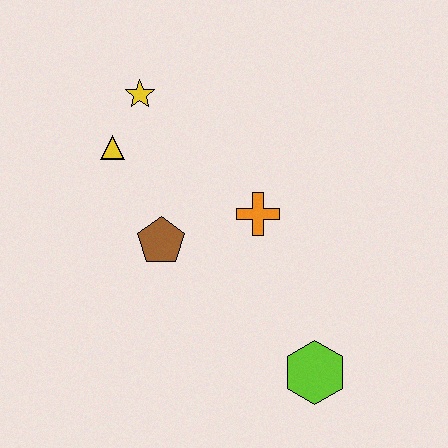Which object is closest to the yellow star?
The yellow triangle is closest to the yellow star.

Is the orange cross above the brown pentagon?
Yes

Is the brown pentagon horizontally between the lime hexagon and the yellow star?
Yes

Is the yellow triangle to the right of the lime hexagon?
No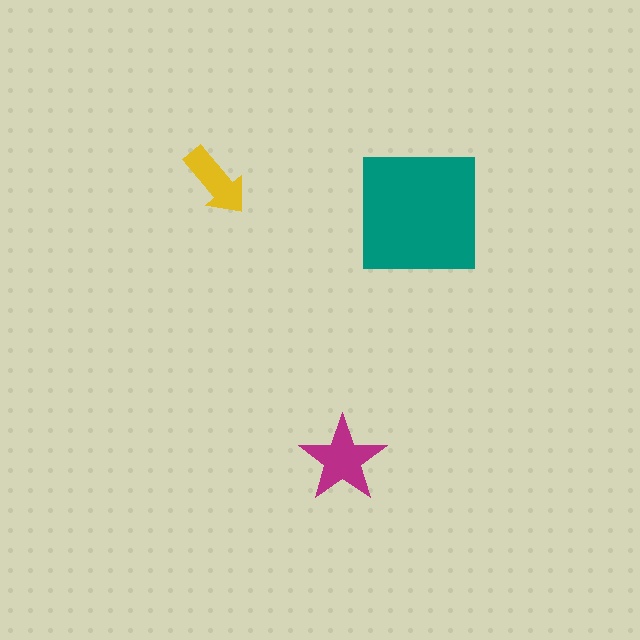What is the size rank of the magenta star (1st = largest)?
2nd.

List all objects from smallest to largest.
The yellow arrow, the magenta star, the teal square.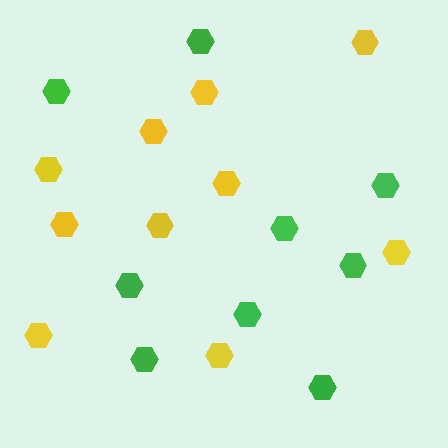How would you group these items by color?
There are 2 groups: one group of yellow hexagons (10) and one group of green hexagons (9).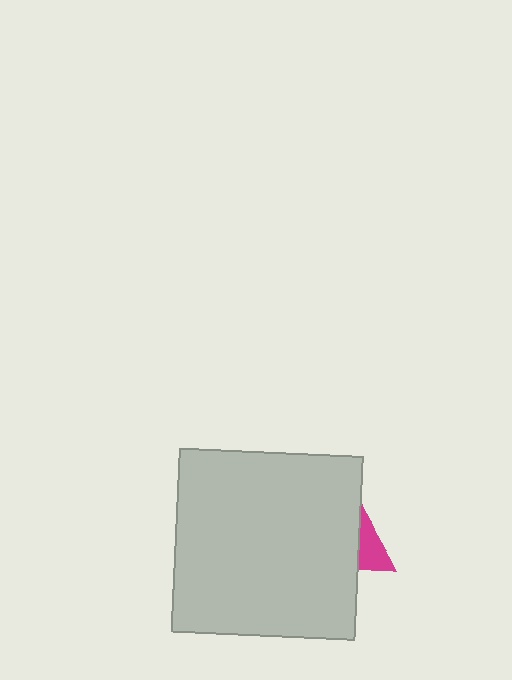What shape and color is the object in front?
The object in front is a light gray square.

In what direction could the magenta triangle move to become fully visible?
The magenta triangle could move right. That would shift it out from behind the light gray square entirely.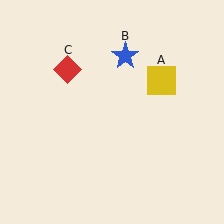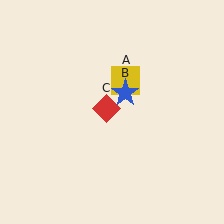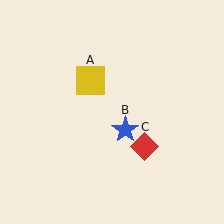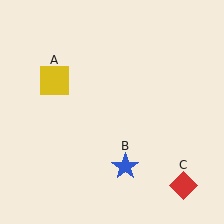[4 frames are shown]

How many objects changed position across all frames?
3 objects changed position: yellow square (object A), blue star (object B), red diamond (object C).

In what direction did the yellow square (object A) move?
The yellow square (object A) moved left.